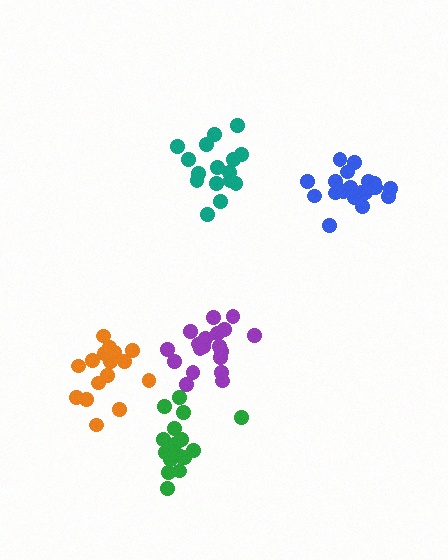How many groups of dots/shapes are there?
There are 5 groups.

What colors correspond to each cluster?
The clusters are colored: teal, purple, green, orange, blue.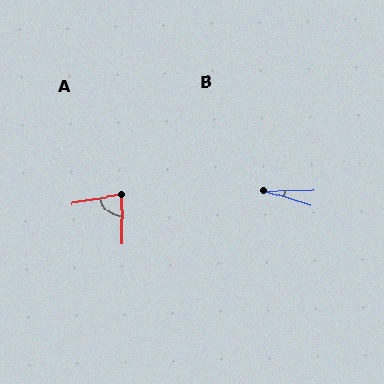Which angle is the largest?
A, at approximately 81 degrees.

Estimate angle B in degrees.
Approximately 17 degrees.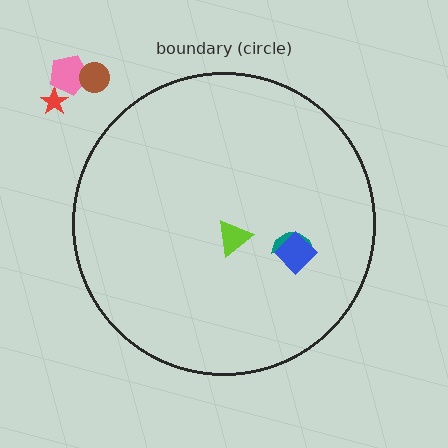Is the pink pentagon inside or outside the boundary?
Outside.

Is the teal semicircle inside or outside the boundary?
Inside.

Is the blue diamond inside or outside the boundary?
Inside.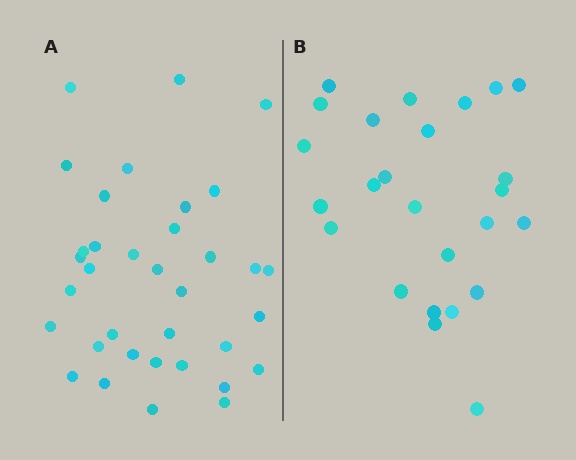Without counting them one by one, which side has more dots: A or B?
Region A (the left region) has more dots.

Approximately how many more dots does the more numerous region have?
Region A has roughly 10 or so more dots than region B.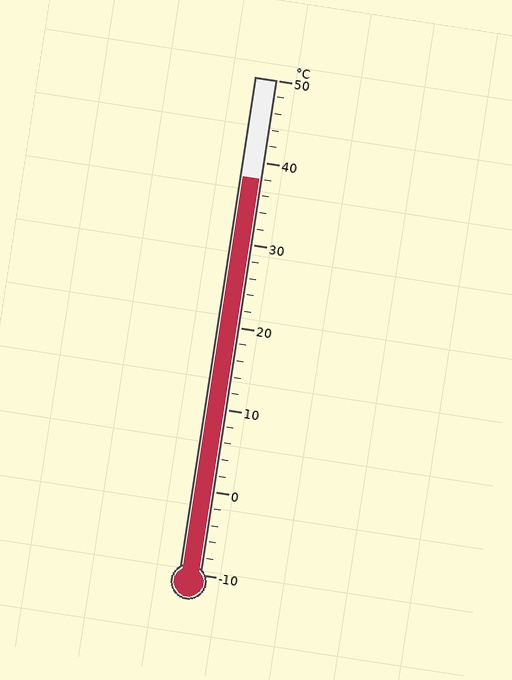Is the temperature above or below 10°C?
The temperature is above 10°C.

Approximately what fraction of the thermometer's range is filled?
The thermometer is filled to approximately 80% of its range.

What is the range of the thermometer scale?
The thermometer scale ranges from -10°C to 50°C.